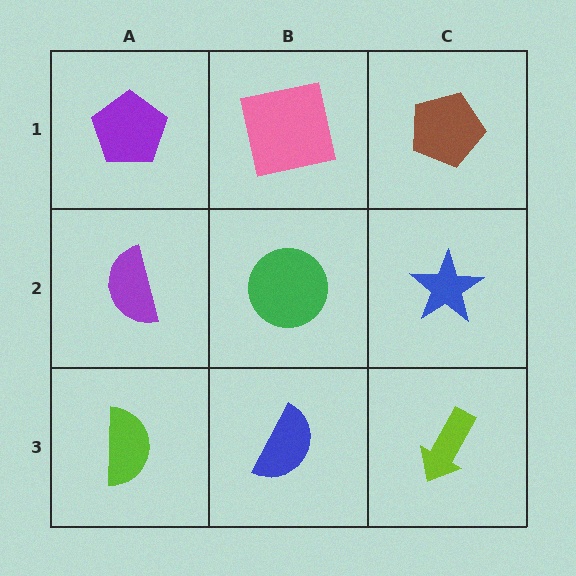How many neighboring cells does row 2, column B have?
4.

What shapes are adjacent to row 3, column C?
A blue star (row 2, column C), a blue semicircle (row 3, column B).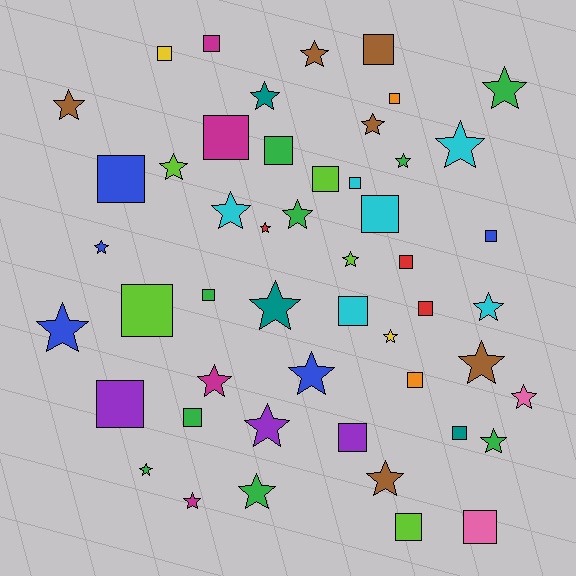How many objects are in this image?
There are 50 objects.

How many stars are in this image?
There are 27 stars.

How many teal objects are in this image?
There are 3 teal objects.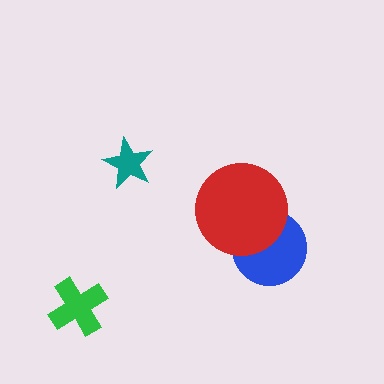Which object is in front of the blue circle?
The red circle is in front of the blue circle.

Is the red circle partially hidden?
No, no other shape covers it.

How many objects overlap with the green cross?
0 objects overlap with the green cross.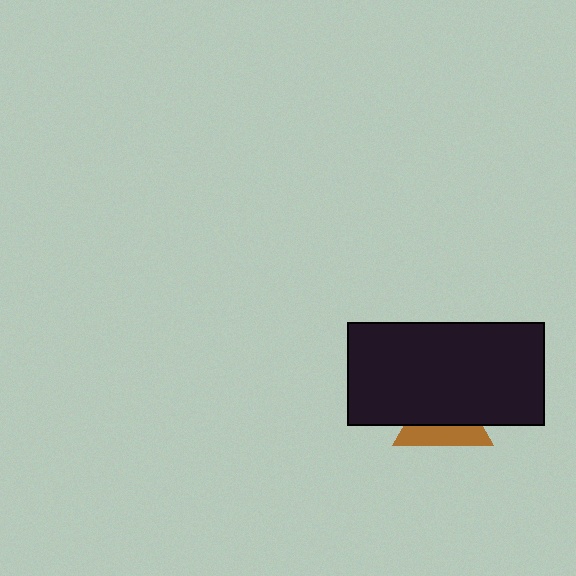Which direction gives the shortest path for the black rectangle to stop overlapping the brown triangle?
Moving up gives the shortest separation.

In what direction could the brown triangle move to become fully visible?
The brown triangle could move down. That would shift it out from behind the black rectangle entirely.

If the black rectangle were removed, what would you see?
You would see the complete brown triangle.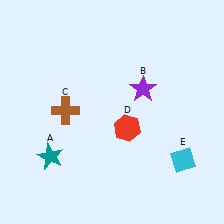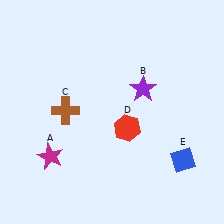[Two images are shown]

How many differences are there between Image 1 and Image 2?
There are 2 differences between the two images.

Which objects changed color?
A changed from teal to magenta. E changed from cyan to blue.